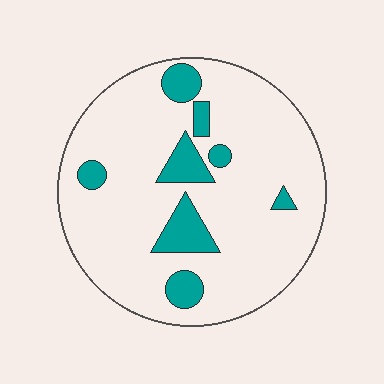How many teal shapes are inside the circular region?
8.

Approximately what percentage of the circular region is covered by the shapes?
Approximately 15%.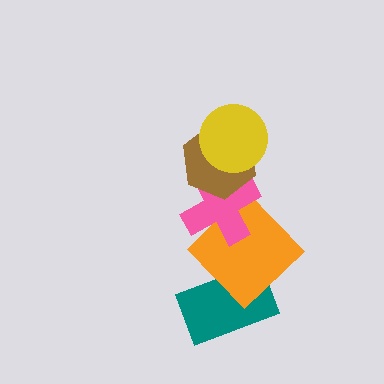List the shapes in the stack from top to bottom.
From top to bottom: the yellow circle, the brown hexagon, the pink cross, the orange diamond, the teal rectangle.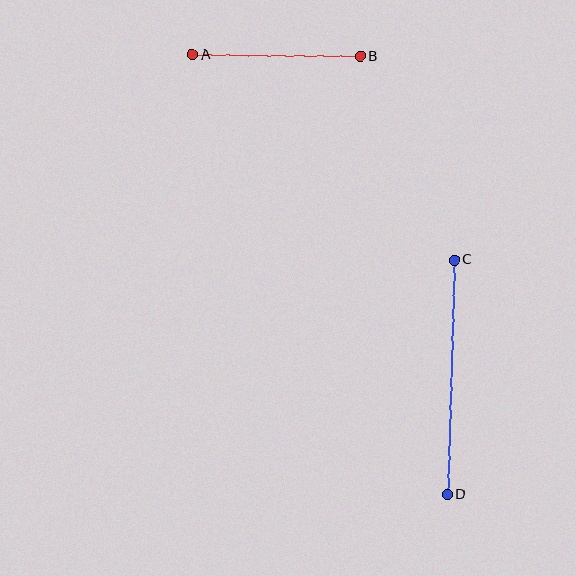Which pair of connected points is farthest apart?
Points C and D are farthest apart.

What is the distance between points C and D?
The distance is approximately 234 pixels.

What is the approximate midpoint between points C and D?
The midpoint is at approximately (451, 377) pixels.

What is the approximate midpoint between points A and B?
The midpoint is at approximately (276, 56) pixels.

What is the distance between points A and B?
The distance is approximately 168 pixels.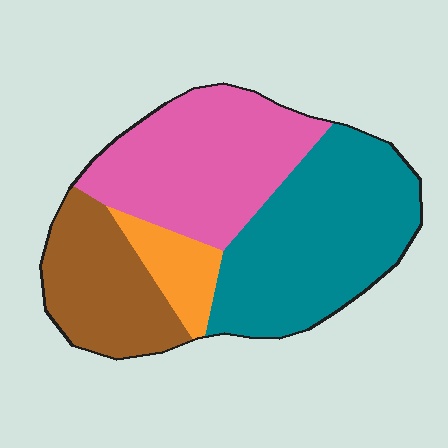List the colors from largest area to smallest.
From largest to smallest: teal, pink, brown, orange.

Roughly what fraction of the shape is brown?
Brown takes up between a sixth and a third of the shape.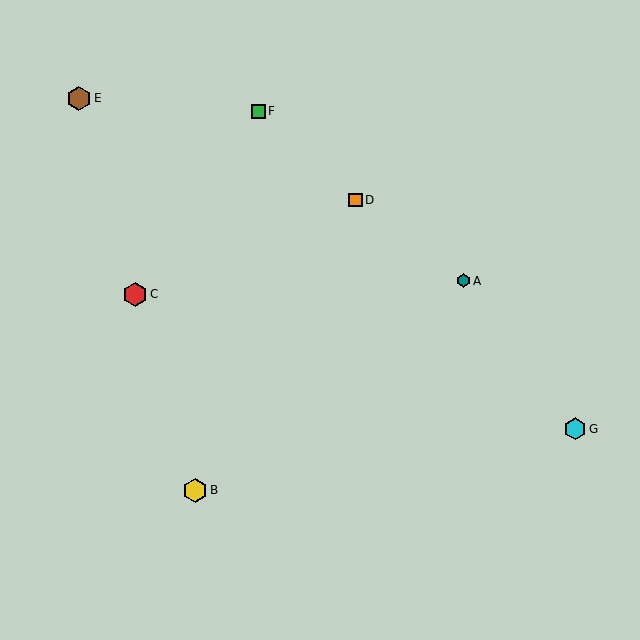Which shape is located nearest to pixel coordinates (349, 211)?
The orange square (labeled D) at (356, 200) is nearest to that location.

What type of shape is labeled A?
Shape A is a teal hexagon.